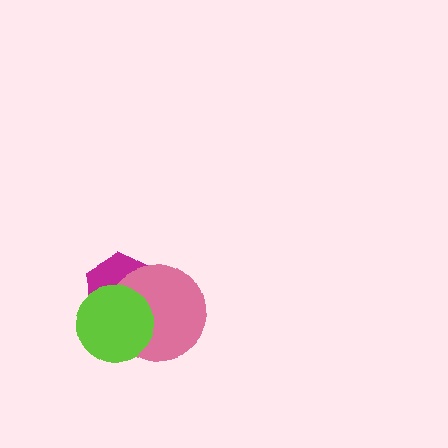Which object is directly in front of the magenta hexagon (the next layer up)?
The pink circle is directly in front of the magenta hexagon.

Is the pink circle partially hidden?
Yes, it is partially covered by another shape.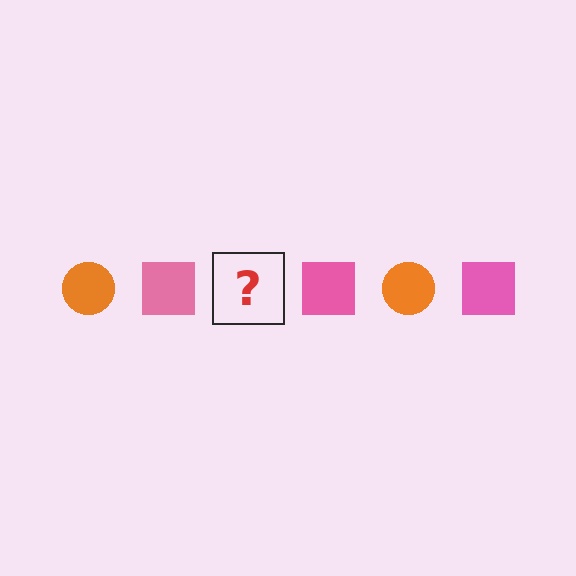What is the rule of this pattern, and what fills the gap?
The rule is that the pattern alternates between orange circle and pink square. The gap should be filled with an orange circle.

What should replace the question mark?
The question mark should be replaced with an orange circle.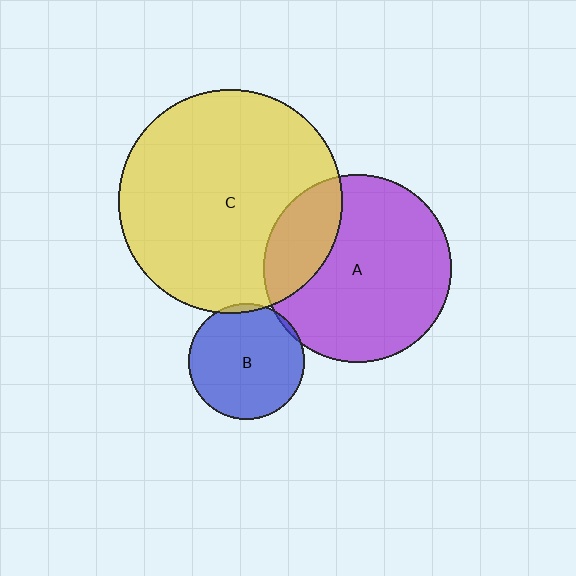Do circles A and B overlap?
Yes.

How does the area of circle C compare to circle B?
Approximately 3.7 times.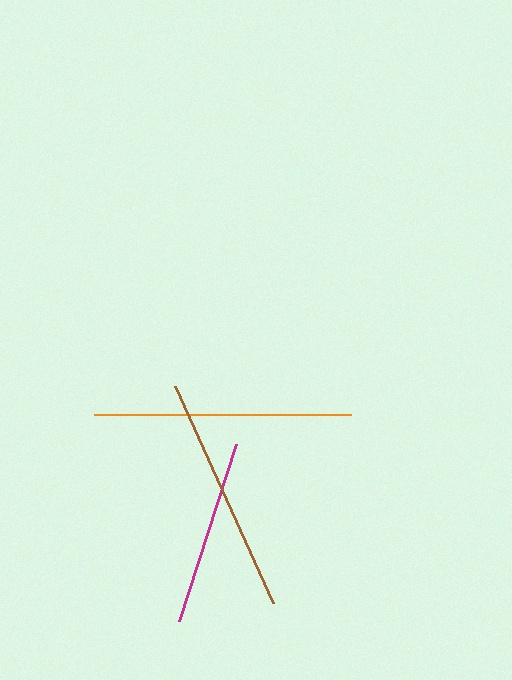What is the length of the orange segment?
The orange segment is approximately 257 pixels long.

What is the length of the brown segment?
The brown segment is approximately 237 pixels long.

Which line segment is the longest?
The orange line is the longest at approximately 257 pixels.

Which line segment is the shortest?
The magenta line is the shortest at approximately 186 pixels.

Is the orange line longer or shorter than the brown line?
The orange line is longer than the brown line.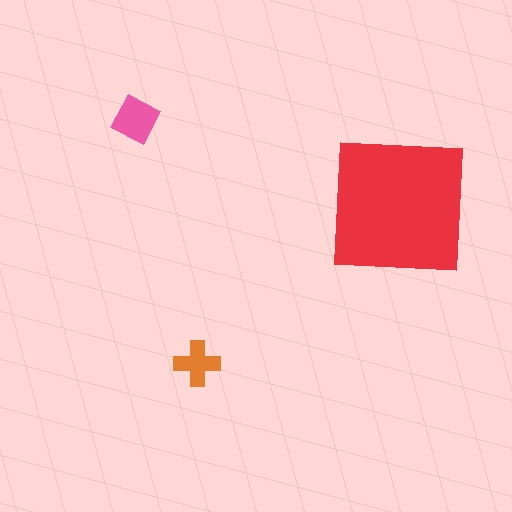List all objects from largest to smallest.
The red square, the pink diamond, the orange cross.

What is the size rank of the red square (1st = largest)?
1st.